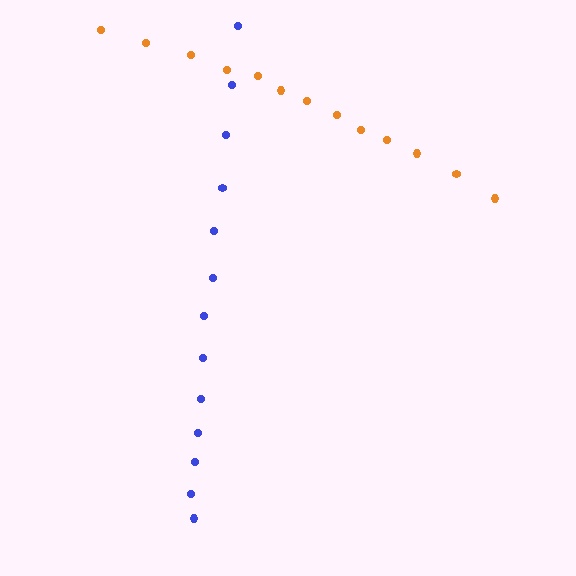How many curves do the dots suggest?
There are 2 distinct paths.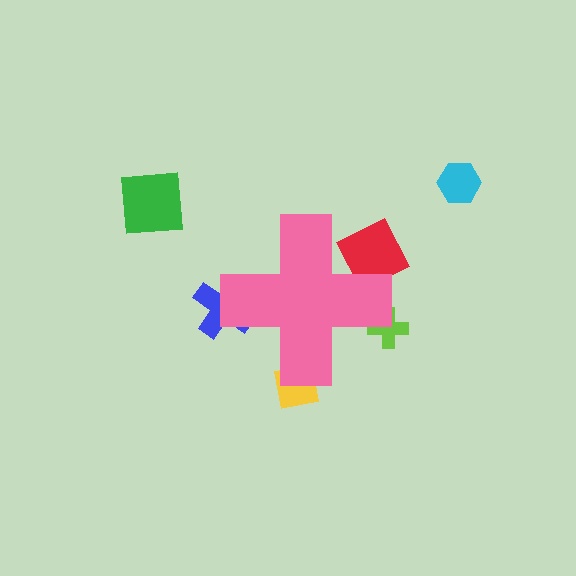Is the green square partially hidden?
No, the green square is fully visible.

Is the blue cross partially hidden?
Yes, the blue cross is partially hidden behind the pink cross.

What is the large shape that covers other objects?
A pink cross.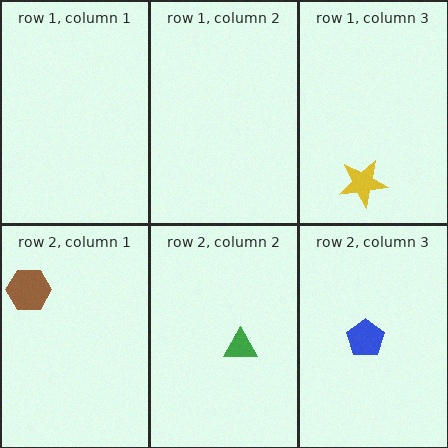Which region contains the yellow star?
The row 1, column 3 region.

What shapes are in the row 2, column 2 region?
The green triangle.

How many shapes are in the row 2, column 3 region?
1.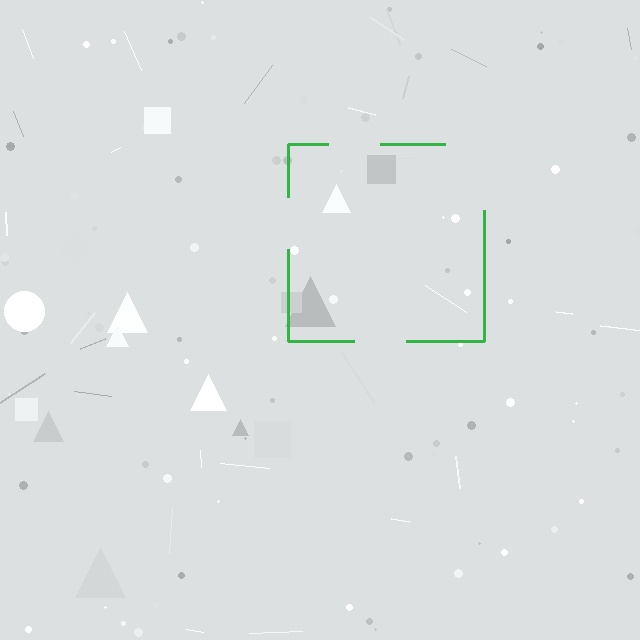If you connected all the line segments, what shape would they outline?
They would outline a square.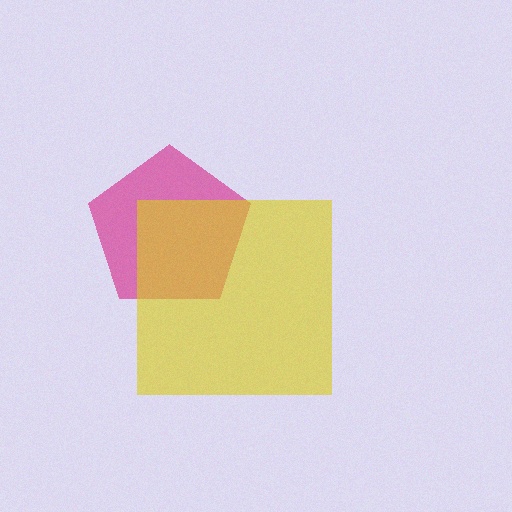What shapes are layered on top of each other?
The layered shapes are: a magenta pentagon, a yellow square.